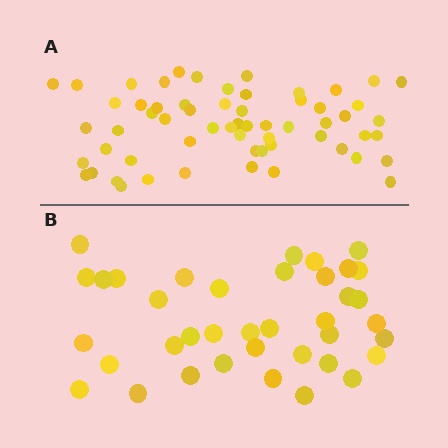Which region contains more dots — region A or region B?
Region A (the top region) has more dots.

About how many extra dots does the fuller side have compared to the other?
Region A has approximately 20 more dots than region B.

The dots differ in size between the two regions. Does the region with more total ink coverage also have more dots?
No. Region B has more total ink coverage because its dots are larger, but region A actually contains more individual dots. Total area can be misleading — the number of items is what matters here.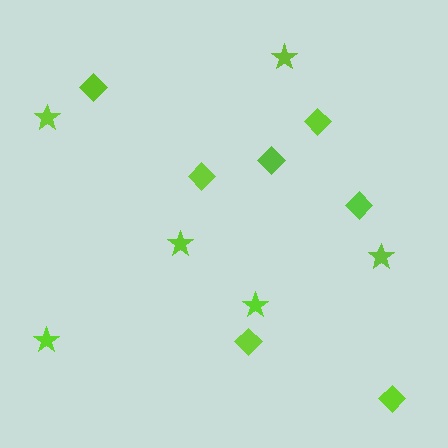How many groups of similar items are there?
There are 2 groups: one group of stars (6) and one group of diamonds (7).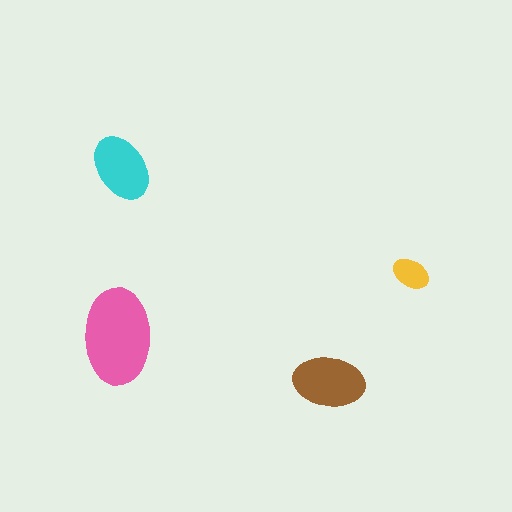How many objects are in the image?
There are 4 objects in the image.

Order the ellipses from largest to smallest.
the pink one, the brown one, the cyan one, the yellow one.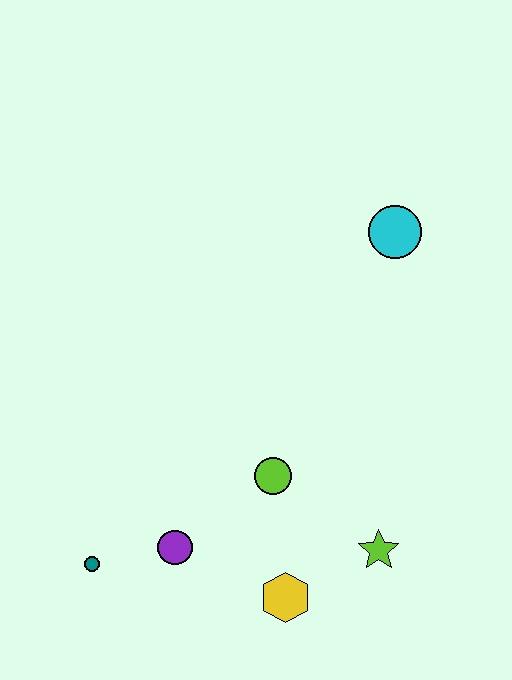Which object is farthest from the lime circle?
The cyan circle is farthest from the lime circle.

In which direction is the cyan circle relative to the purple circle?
The cyan circle is above the purple circle.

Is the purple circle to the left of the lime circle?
Yes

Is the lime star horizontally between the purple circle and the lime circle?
No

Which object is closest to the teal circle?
The purple circle is closest to the teal circle.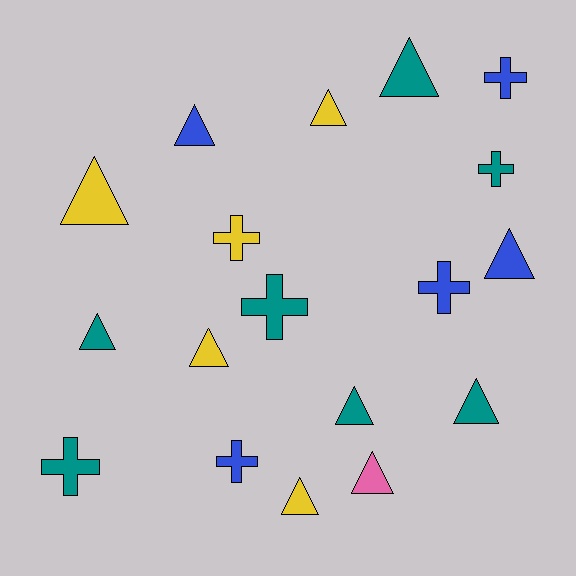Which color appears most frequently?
Teal, with 7 objects.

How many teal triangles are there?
There are 4 teal triangles.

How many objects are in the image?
There are 18 objects.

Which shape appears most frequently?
Triangle, with 11 objects.